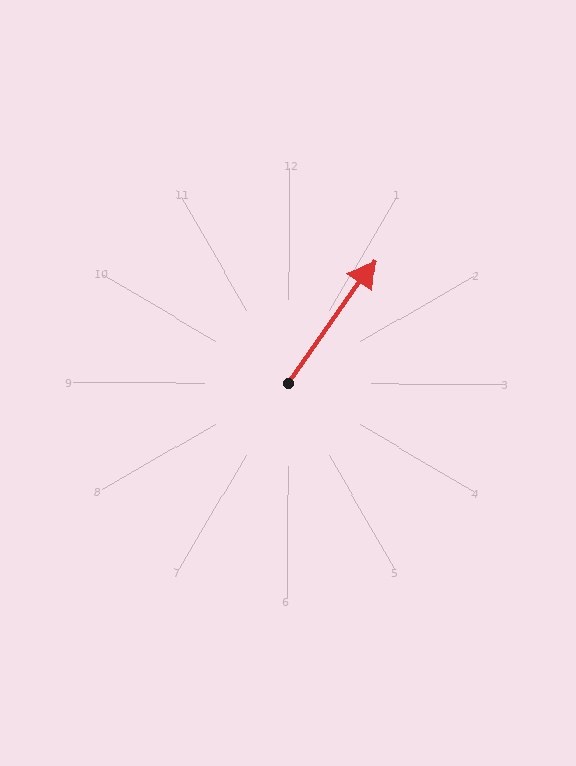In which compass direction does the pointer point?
Northeast.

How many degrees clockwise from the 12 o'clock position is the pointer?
Approximately 35 degrees.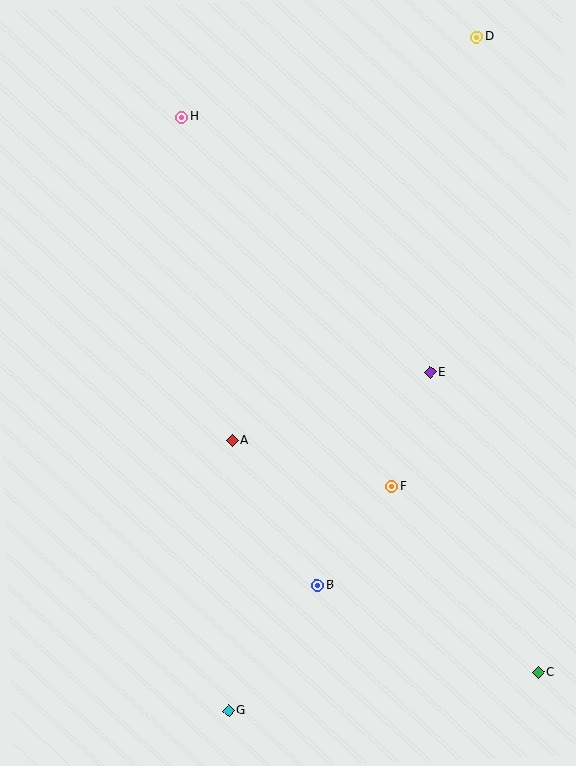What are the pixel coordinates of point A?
Point A is at (232, 440).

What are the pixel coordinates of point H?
Point H is at (181, 117).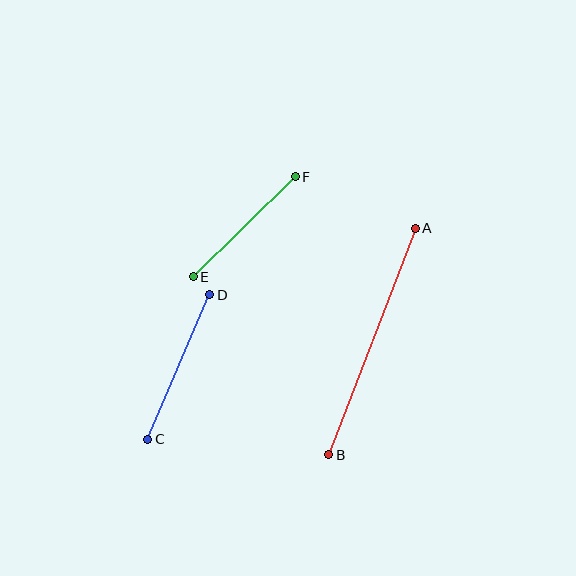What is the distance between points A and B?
The distance is approximately 242 pixels.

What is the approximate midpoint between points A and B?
The midpoint is at approximately (372, 341) pixels.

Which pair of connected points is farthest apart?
Points A and B are farthest apart.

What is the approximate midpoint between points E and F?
The midpoint is at approximately (244, 227) pixels.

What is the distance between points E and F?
The distance is approximately 143 pixels.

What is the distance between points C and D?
The distance is approximately 157 pixels.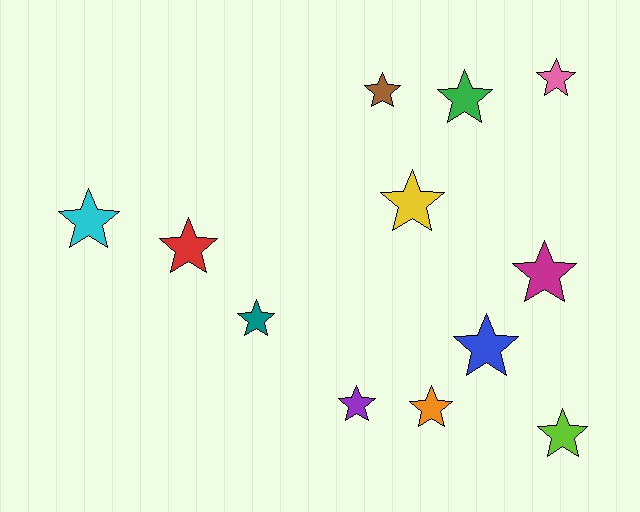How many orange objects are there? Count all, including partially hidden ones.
There is 1 orange object.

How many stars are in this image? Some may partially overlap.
There are 12 stars.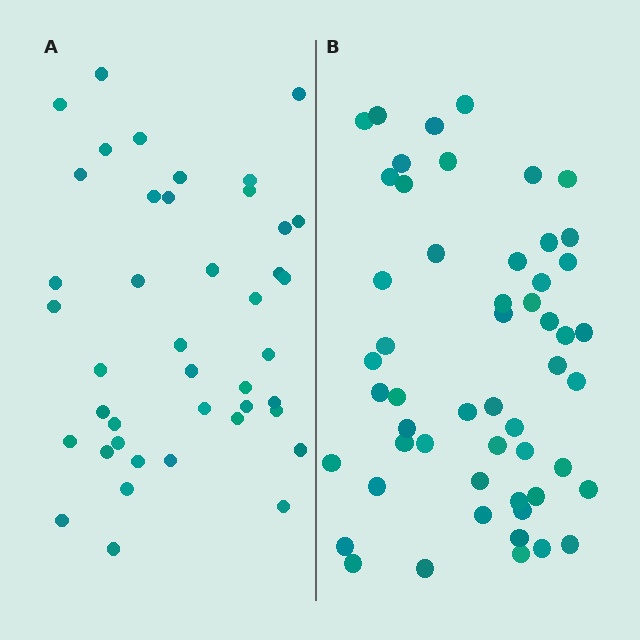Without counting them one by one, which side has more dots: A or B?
Region B (the right region) has more dots.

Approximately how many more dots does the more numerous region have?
Region B has roughly 12 or so more dots than region A.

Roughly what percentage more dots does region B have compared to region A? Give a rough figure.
About 25% more.